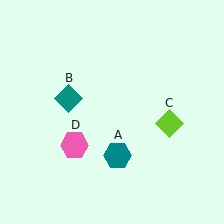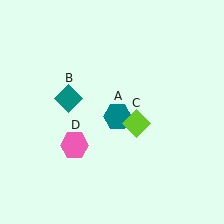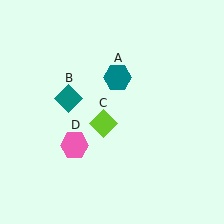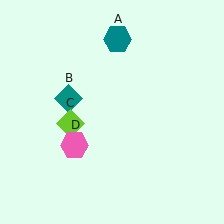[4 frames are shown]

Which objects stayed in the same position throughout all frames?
Teal diamond (object B) and pink hexagon (object D) remained stationary.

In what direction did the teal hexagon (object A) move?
The teal hexagon (object A) moved up.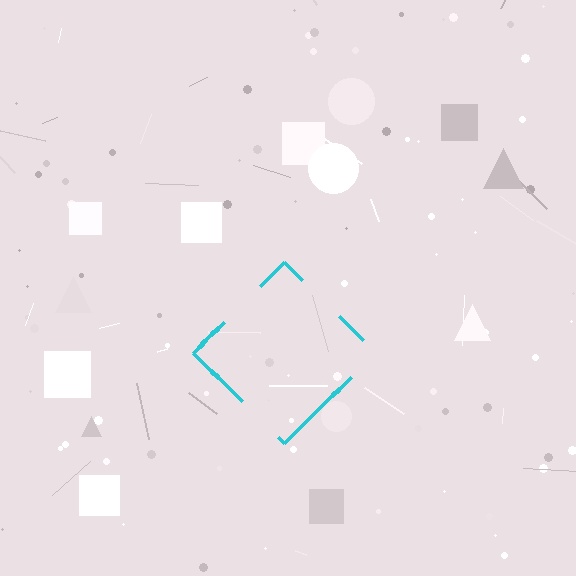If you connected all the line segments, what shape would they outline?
They would outline a diamond.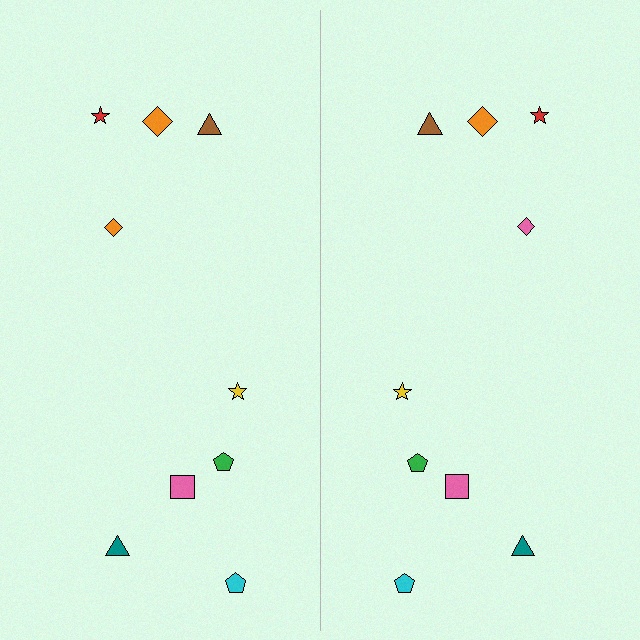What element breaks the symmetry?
The pink diamond on the right side breaks the symmetry — its mirror counterpart is orange.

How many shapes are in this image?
There are 18 shapes in this image.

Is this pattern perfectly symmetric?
No, the pattern is not perfectly symmetric. The pink diamond on the right side breaks the symmetry — its mirror counterpart is orange.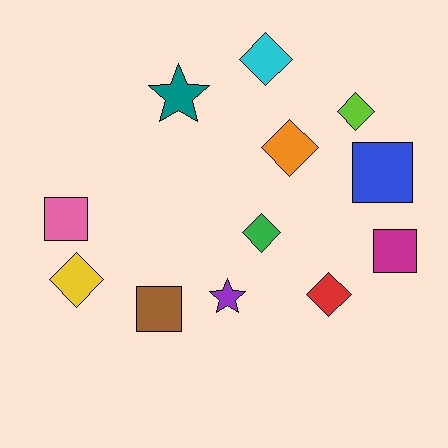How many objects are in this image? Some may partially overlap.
There are 12 objects.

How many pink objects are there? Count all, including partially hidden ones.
There is 1 pink object.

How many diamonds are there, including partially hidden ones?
There are 6 diamonds.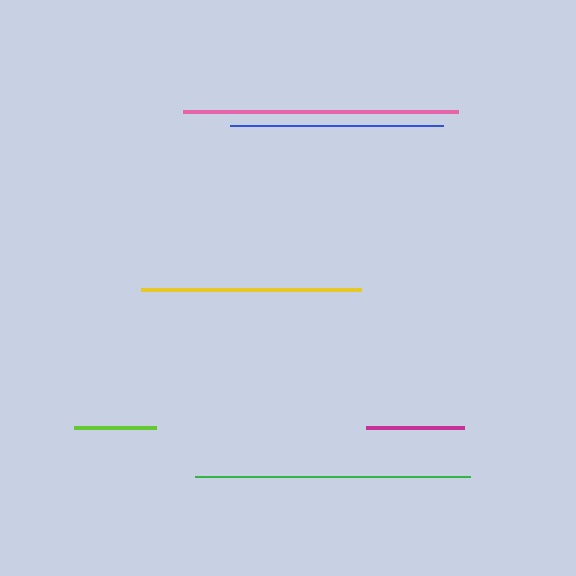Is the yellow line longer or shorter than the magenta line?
The yellow line is longer than the magenta line.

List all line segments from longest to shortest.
From longest to shortest: green, pink, yellow, blue, magenta, lime.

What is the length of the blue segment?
The blue segment is approximately 213 pixels long.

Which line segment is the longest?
The green line is the longest at approximately 276 pixels.